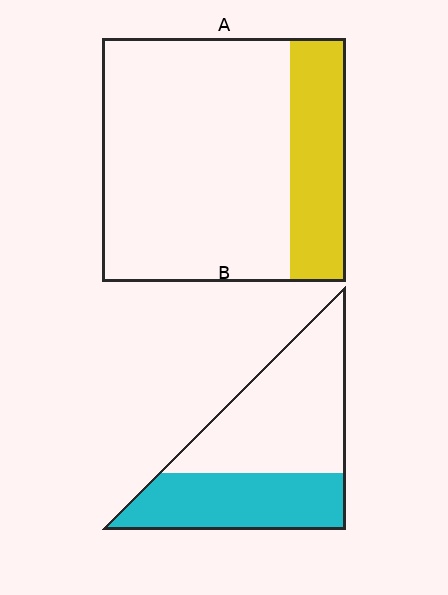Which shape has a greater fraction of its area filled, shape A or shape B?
Shape B.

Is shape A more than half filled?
No.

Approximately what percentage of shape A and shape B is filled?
A is approximately 25% and B is approximately 40%.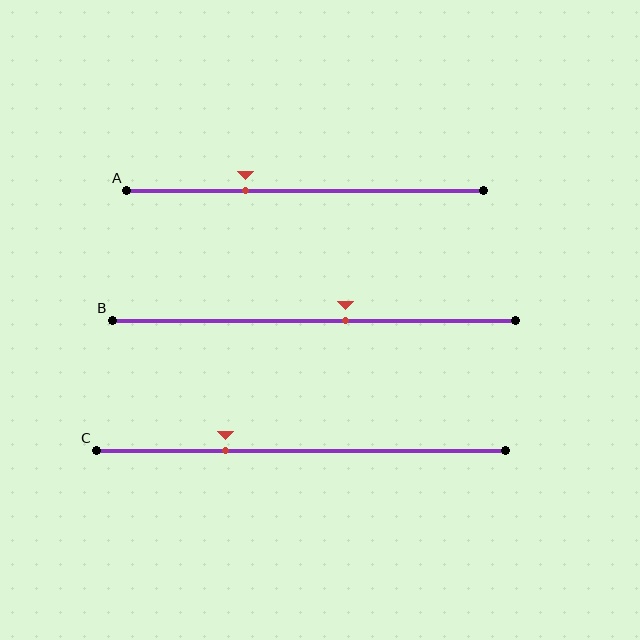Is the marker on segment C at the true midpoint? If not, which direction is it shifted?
No, the marker on segment C is shifted to the left by about 18% of the segment length.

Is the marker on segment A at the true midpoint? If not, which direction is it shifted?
No, the marker on segment A is shifted to the left by about 17% of the segment length.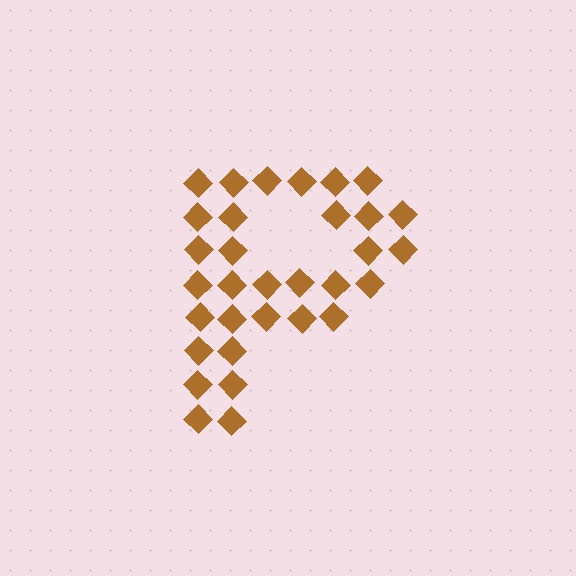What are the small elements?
The small elements are diamonds.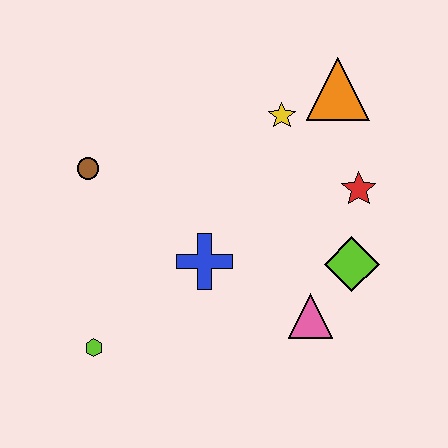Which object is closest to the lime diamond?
The pink triangle is closest to the lime diamond.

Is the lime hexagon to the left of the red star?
Yes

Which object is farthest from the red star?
The lime hexagon is farthest from the red star.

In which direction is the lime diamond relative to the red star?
The lime diamond is below the red star.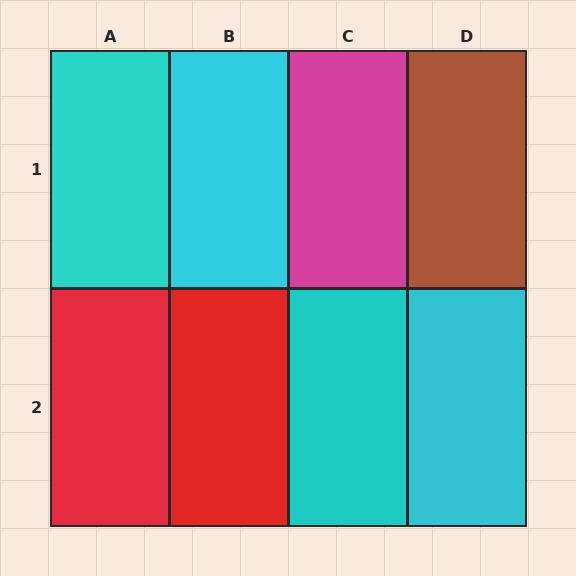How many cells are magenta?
1 cell is magenta.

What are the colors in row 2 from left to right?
Red, red, cyan, cyan.